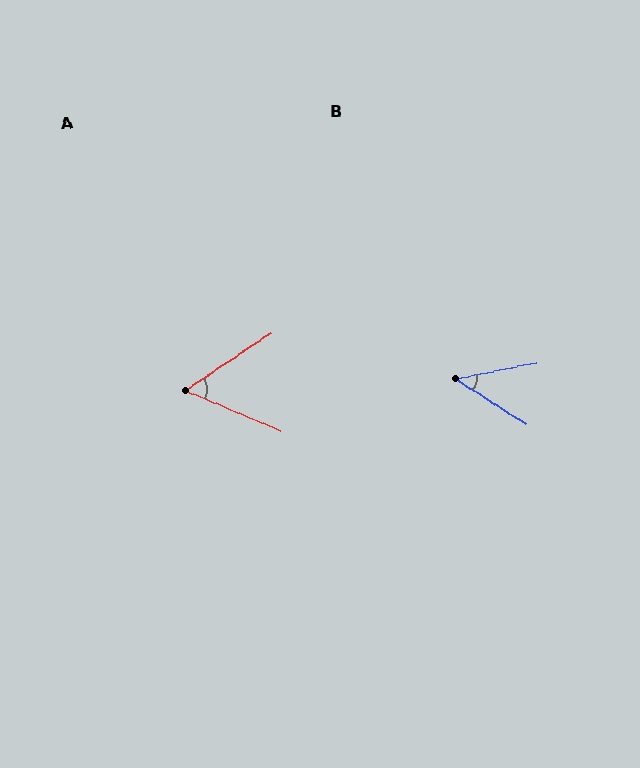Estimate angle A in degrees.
Approximately 57 degrees.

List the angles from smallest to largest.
B (44°), A (57°).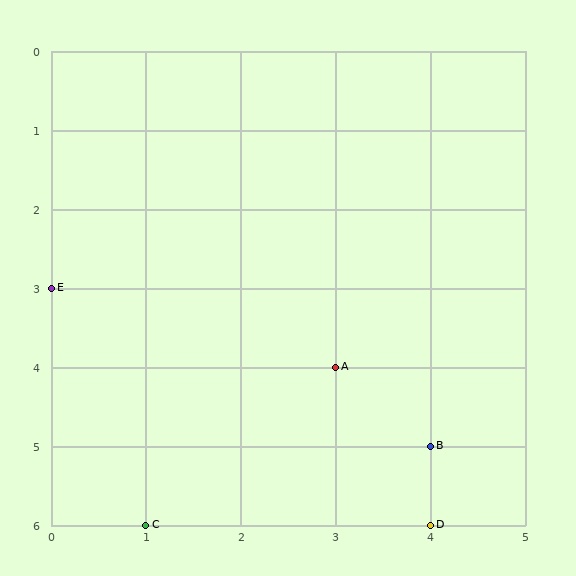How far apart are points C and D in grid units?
Points C and D are 3 columns apart.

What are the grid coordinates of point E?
Point E is at grid coordinates (0, 3).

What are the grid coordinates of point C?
Point C is at grid coordinates (1, 6).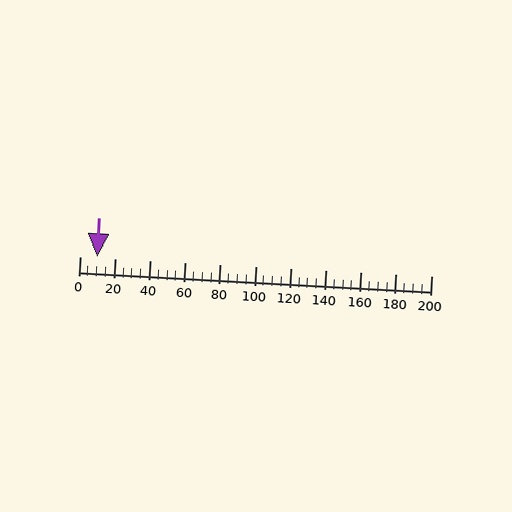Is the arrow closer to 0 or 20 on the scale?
The arrow is closer to 20.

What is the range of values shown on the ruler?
The ruler shows values from 0 to 200.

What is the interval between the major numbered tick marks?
The major tick marks are spaced 20 units apart.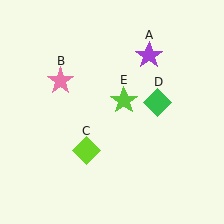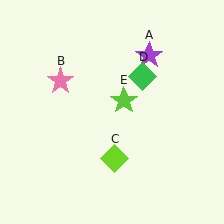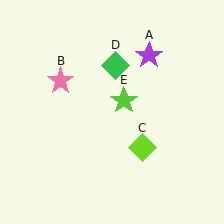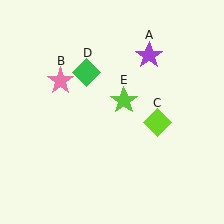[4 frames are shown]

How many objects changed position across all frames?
2 objects changed position: lime diamond (object C), green diamond (object D).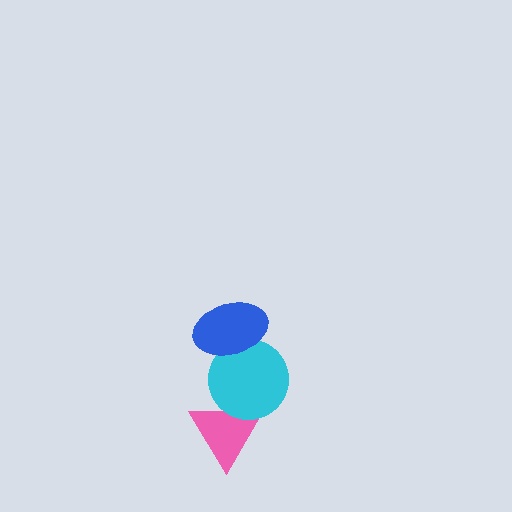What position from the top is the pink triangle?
The pink triangle is 3rd from the top.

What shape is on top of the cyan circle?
The blue ellipse is on top of the cyan circle.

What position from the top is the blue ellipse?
The blue ellipse is 1st from the top.